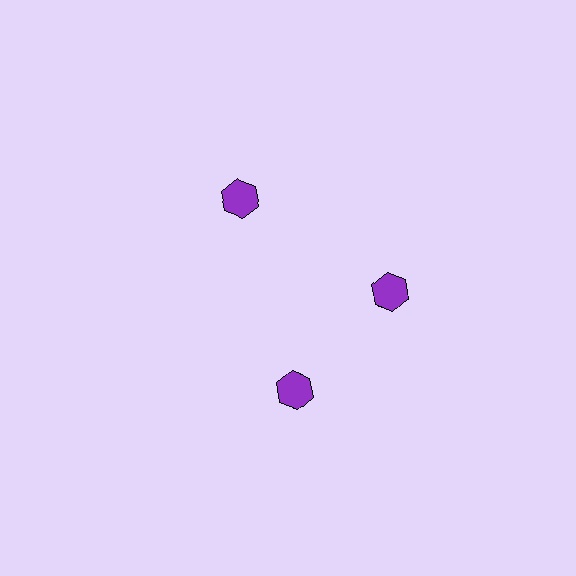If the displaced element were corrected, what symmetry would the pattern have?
It would have 3-fold rotational symmetry — the pattern would map onto itself every 120 degrees.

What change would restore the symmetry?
The symmetry would be restored by rotating it back into even spacing with its neighbors so that all 3 hexagons sit at equal angles and equal distance from the center.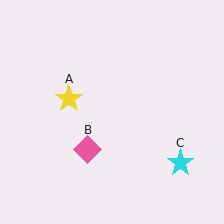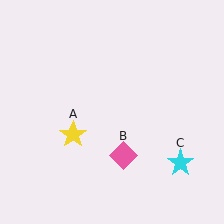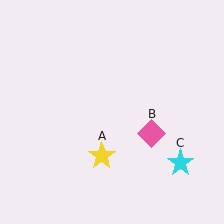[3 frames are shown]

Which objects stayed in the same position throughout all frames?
Cyan star (object C) remained stationary.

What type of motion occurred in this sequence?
The yellow star (object A), pink diamond (object B) rotated counterclockwise around the center of the scene.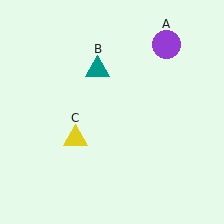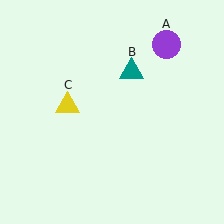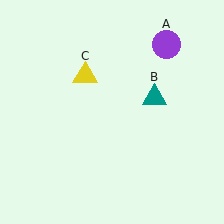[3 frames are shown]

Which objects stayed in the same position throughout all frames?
Purple circle (object A) remained stationary.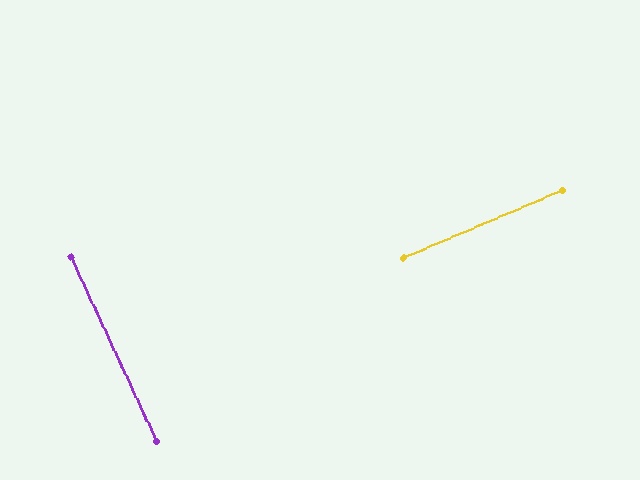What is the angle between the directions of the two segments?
Approximately 88 degrees.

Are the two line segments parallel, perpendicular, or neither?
Perpendicular — they meet at approximately 88°.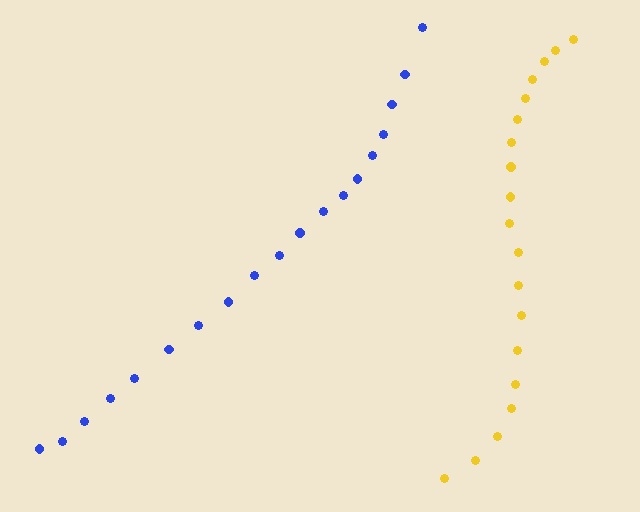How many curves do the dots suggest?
There are 2 distinct paths.